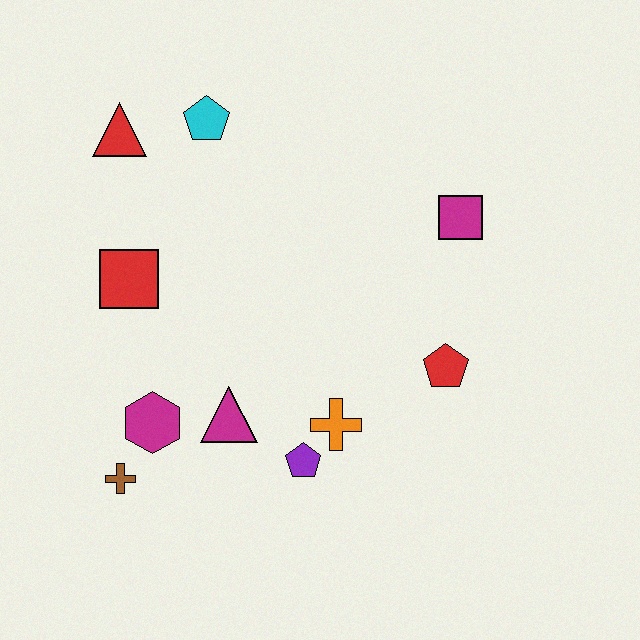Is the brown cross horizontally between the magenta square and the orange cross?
No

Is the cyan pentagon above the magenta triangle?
Yes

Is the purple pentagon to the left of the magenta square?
Yes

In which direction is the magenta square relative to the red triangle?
The magenta square is to the right of the red triangle.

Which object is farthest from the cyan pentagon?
The brown cross is farthest from the cyan pentagon.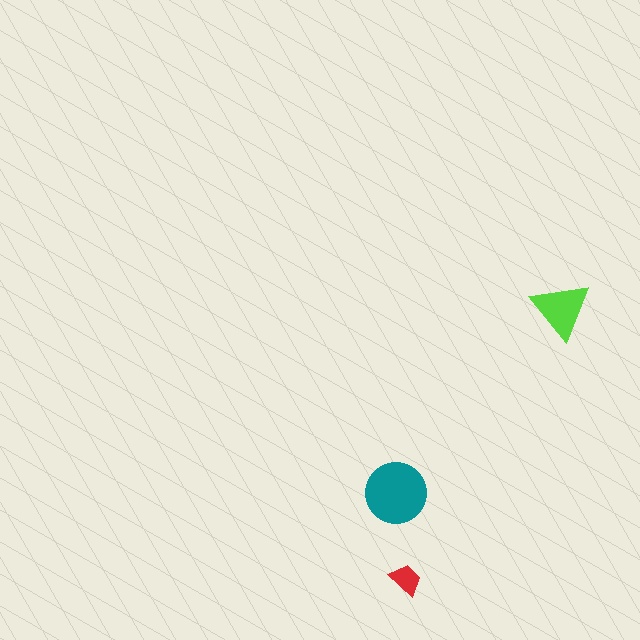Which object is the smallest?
The red trapezoid.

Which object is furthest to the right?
The lime triangle is rightmost.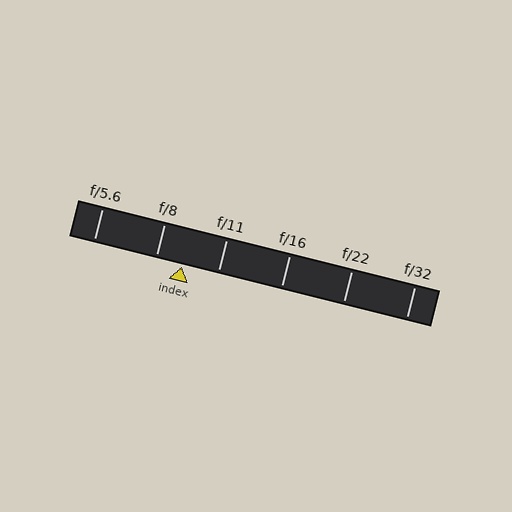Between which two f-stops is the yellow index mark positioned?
The index mark is between f/8 and f/11.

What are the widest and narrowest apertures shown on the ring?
The widest aperture shown is f/5.6 and the narrowest is f/32.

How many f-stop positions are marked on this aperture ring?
There are 6 f-stop positions marked.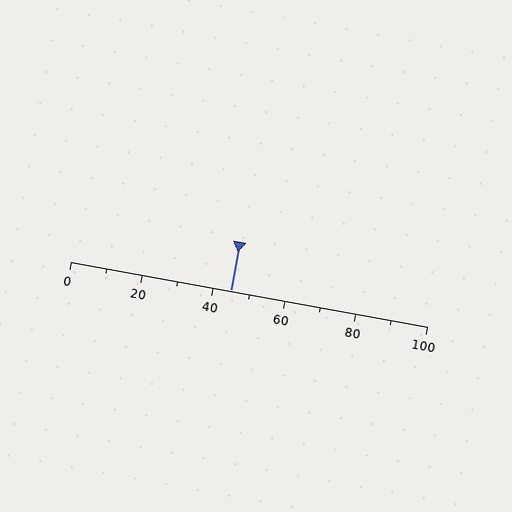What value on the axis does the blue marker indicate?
The marker indicates approximately 45.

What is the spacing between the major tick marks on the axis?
The major ticks are spaced 20 apart.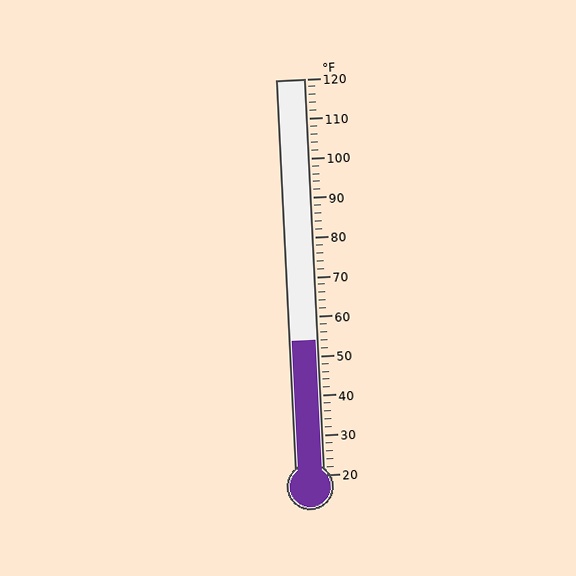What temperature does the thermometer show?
The thermometer shows approximately 54°F.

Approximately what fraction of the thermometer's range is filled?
The thermometer is filled to approximately 35% of its range.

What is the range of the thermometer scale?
The thermometer scale ranges from 20°F to 120°F.